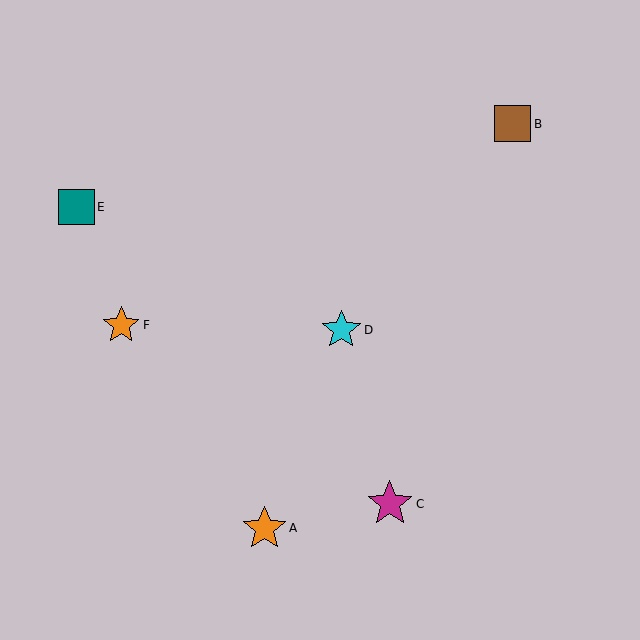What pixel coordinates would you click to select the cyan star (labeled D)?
Click at (341, 330) to select the cyan star D.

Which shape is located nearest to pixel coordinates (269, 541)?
The orange star (labeled A) at (264, 528) is nearest to that location.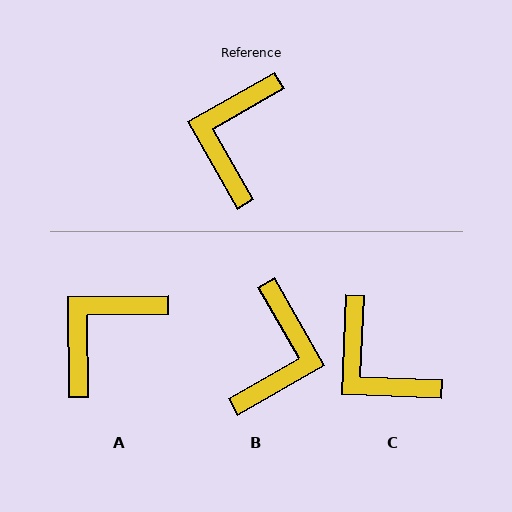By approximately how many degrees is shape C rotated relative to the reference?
Approximately 58 degrees counter-clockwise.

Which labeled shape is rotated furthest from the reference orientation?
B, about 180 degrees away.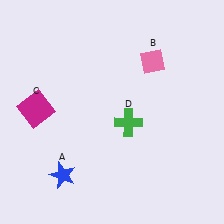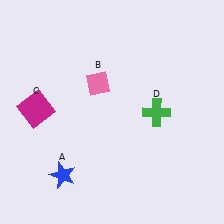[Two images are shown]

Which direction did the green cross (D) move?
The green cross (D) moved right.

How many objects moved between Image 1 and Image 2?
2 objects moved between the two images.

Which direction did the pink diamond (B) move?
The pink diamond (B) moved left.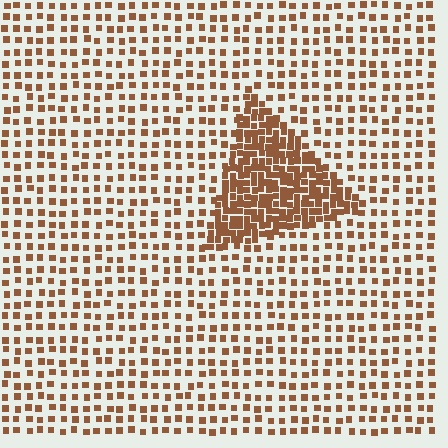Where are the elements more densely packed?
The elements are more densely packed inside the triangle boundary.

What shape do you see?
I see a triangle.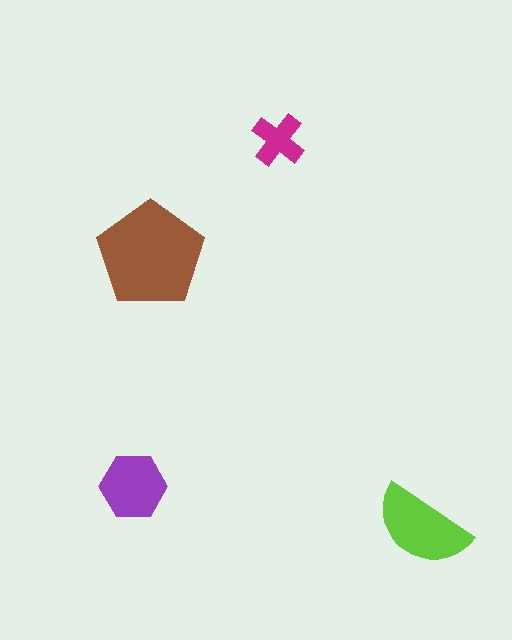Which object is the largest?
The brown pentagon.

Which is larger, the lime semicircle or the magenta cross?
The lime semicircle.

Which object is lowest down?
The lime semicircle is bottommost.